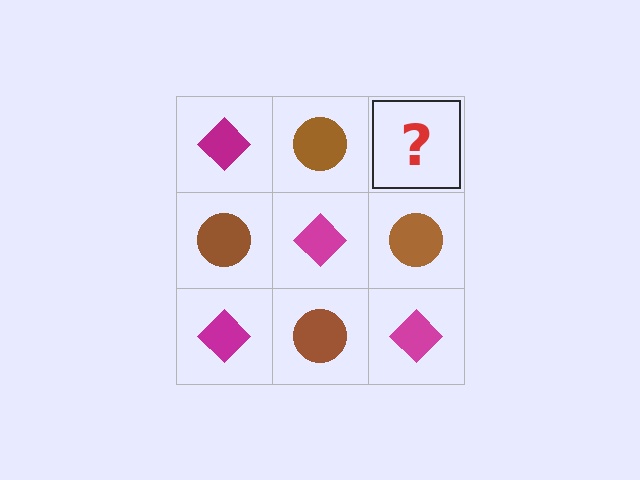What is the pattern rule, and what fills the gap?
The rule is that it alternates magenta diamond and brown circle in a checkerboard pattern. The gap should be filled with a magenta diamond.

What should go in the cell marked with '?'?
The missing cell should contain a magenta diamond.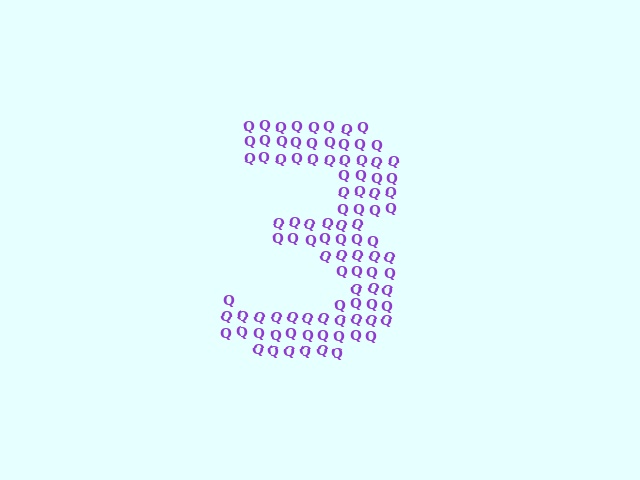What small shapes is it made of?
It is made of small letter Q's.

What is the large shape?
The large shape is the digit 3.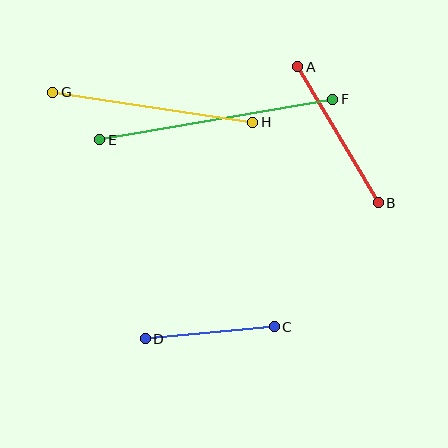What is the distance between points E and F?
The distance is approximately 236 pixels.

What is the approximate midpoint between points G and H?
The midpoint is at approximately (153, 107) pixels.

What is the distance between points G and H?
The distance is approximately 203 pixels.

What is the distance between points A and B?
The distance is approximately 158 pixels.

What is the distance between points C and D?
The distance is approximately 130 pixels.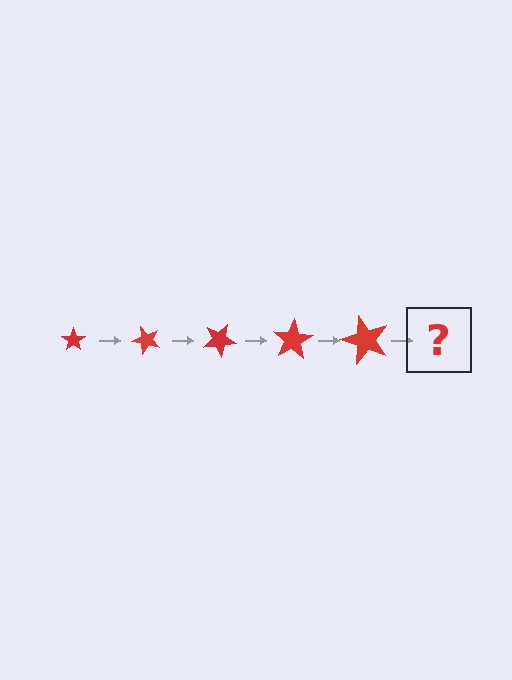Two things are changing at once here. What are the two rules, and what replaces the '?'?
The two rules are that the star grows larger each step and it rotates 50 degrees each step. The '?' should be a star, larger than the previous one and rotated 250 degrees from the start.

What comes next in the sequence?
The next element should be a star, larger than the previous one and rotated 250 degrees from the start.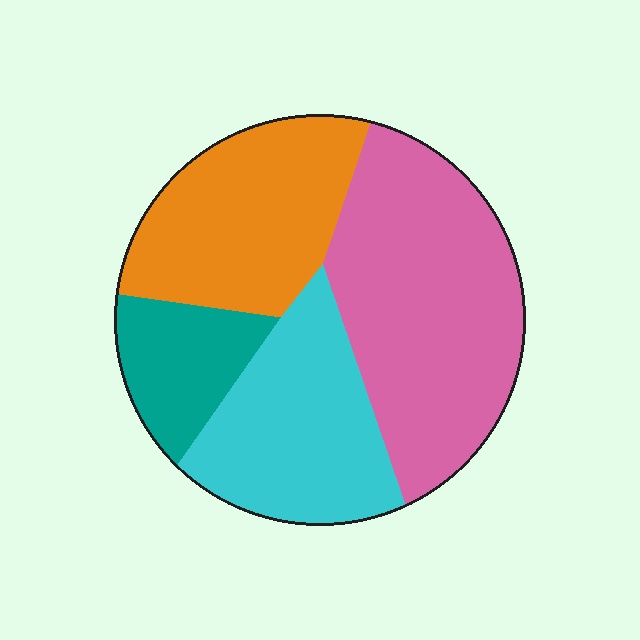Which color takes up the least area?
Teal, at roughly 10%.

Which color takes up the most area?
Pink, at roughly 40%.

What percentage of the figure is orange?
Orange covers roughly 25% of the figure.